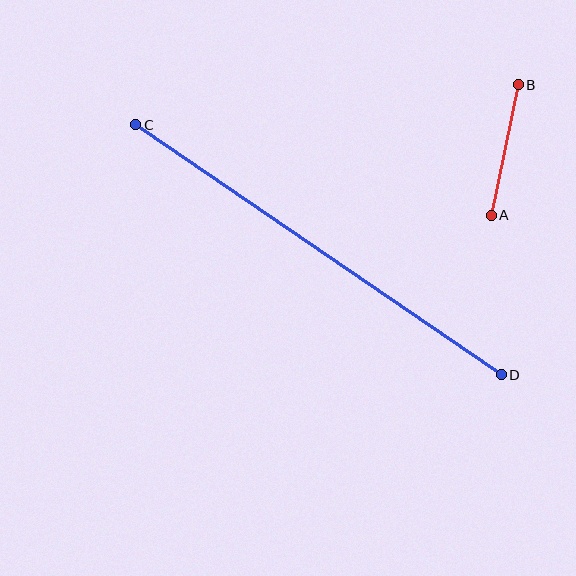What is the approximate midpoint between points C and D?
The midpoint is at approximately (318, 250) pixels.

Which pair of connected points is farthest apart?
Points C and D are farthest apart.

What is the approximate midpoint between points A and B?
The midpoint is at approximately (505, 150) pixels.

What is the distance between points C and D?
The distance is approximately 442 pixels.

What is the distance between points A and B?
The distance is approximately 133 pixels.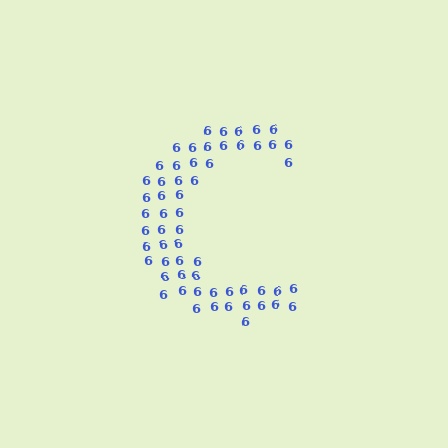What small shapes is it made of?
It is made of small digit 6's.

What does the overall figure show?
The overall figure shows the letter C.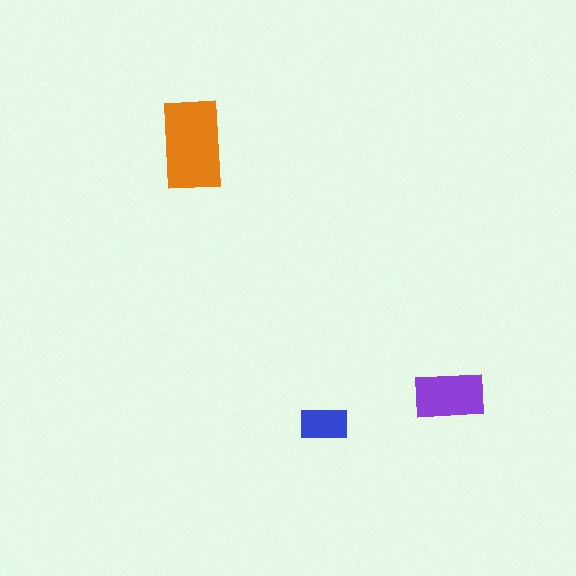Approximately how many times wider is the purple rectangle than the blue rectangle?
About 1.5 times wider.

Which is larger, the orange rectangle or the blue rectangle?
The orange one.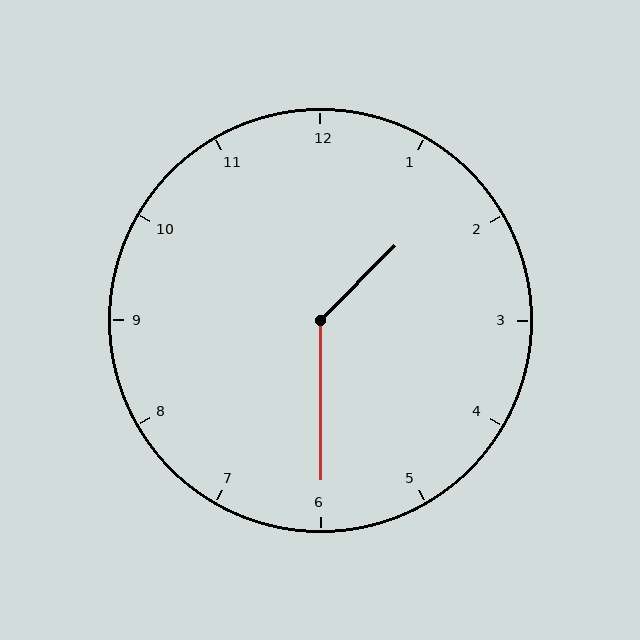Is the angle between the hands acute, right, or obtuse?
It is obtuse.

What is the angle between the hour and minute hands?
Approximately 135 degrees.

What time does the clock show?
1:30.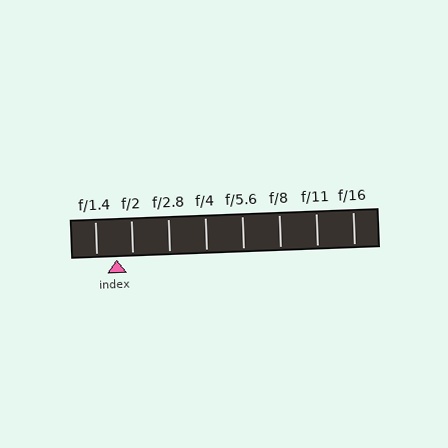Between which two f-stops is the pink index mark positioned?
The index mark is between f/1.4 and f/2.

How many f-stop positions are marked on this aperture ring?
There are 8 f-stop positions marked.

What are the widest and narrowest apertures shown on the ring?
The widest aperture shown is f/1.4 and the narrowest is f/16.